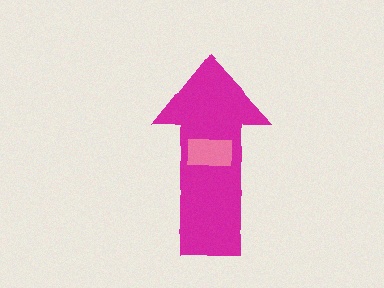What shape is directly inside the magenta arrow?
The pink rectangle.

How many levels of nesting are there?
2.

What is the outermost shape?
The magenta arrow.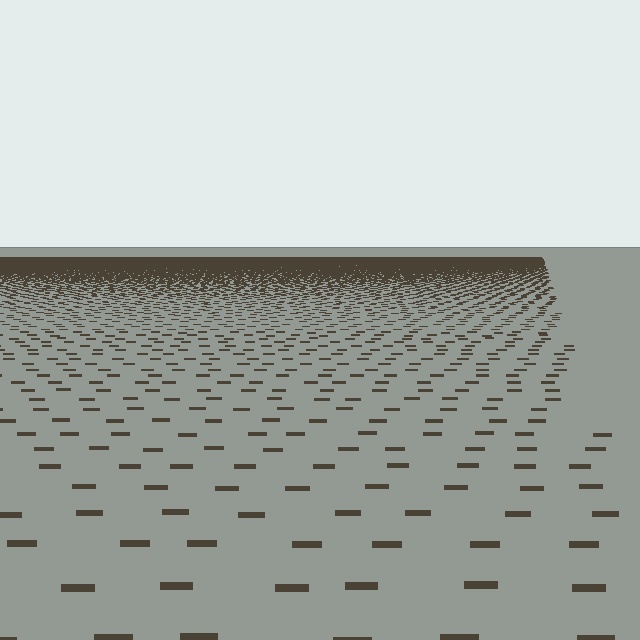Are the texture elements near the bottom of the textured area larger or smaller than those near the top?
Larger. Near the bottom, elements are closer to the viewer and appear at a bigger on-screen size.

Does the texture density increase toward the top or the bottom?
Density increases toward the top.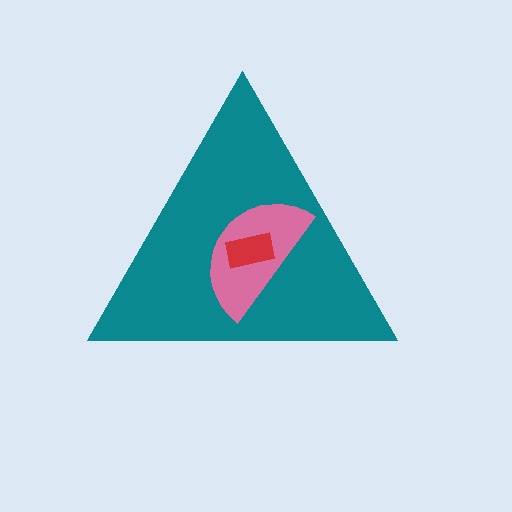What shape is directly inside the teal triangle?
The pink semicircle.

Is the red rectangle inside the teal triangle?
Yes.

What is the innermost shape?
The red rectangle.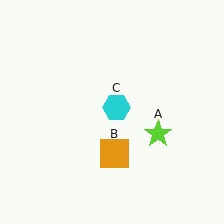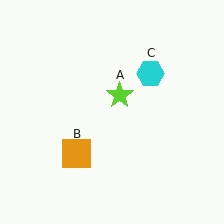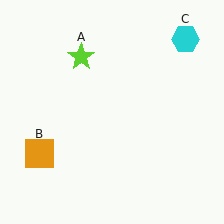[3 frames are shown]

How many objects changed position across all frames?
3 objects changed position: lime star (object A), orange square (object B), cyan hexagon (object C).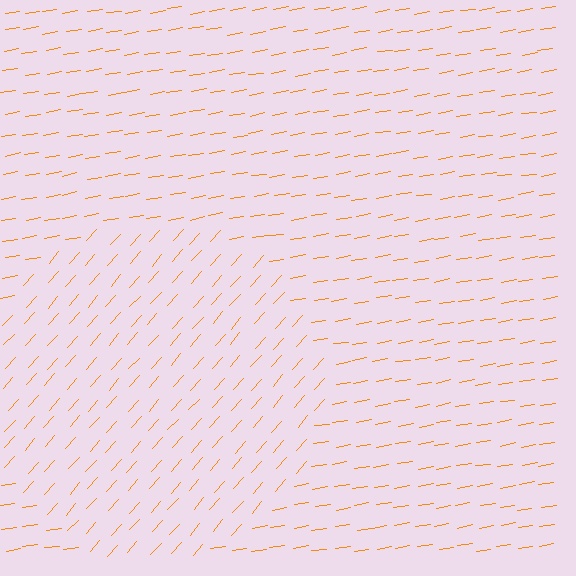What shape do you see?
I see a circle.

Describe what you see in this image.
The image is filled with small orange line segments. A circle region in the image has lines oriented differently from the surrounding lines, creating a visible texture boundary.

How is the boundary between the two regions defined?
The boundary is defined purely by a change in line orientation (approximately 39 degrees difference). All lines are the same color and thickness.